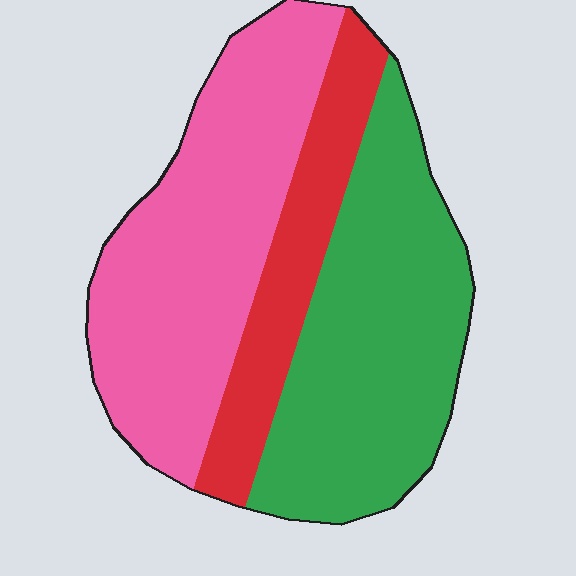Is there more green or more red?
Green.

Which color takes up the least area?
Red, at roughly 20%.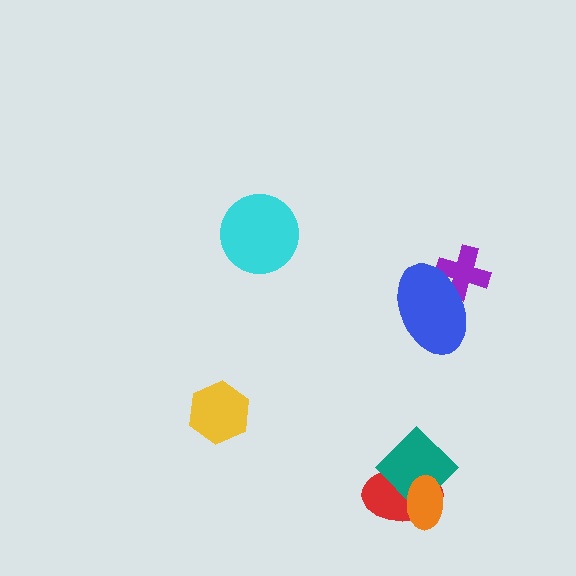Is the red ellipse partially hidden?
Yes, it is partially covered by another shape.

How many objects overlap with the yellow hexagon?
0 objects overlap with the yellow hexagon.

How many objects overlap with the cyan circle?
0 objects overlap with the cyan circle.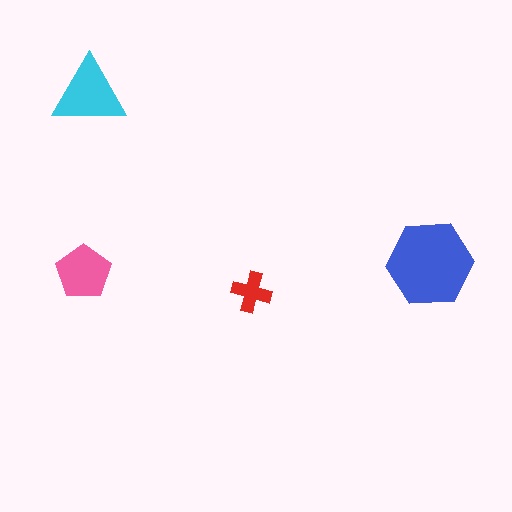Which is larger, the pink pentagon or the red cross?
The pink pentagon.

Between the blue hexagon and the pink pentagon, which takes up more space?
The blue hexagon.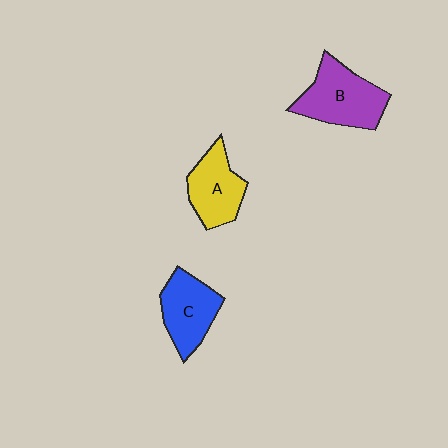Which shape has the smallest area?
Shape A (yellow).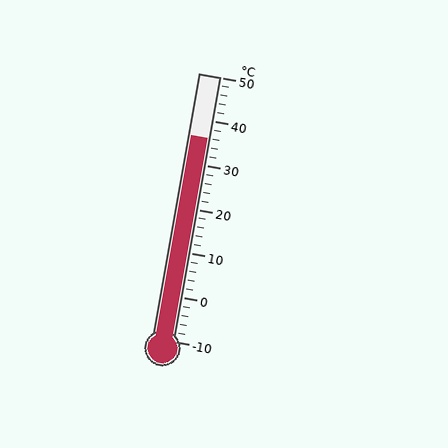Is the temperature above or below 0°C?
The temperature is above 0°C.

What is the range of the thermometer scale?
The thermometer scale ranges from -10°C to 50°C.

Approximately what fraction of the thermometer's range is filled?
The thermometer is filled to approximately 75% of its range.